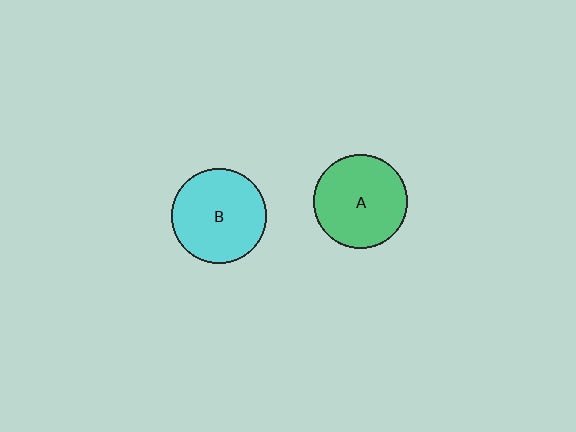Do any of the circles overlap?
No, none of the circles overlap.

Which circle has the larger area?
Circle B (cyan).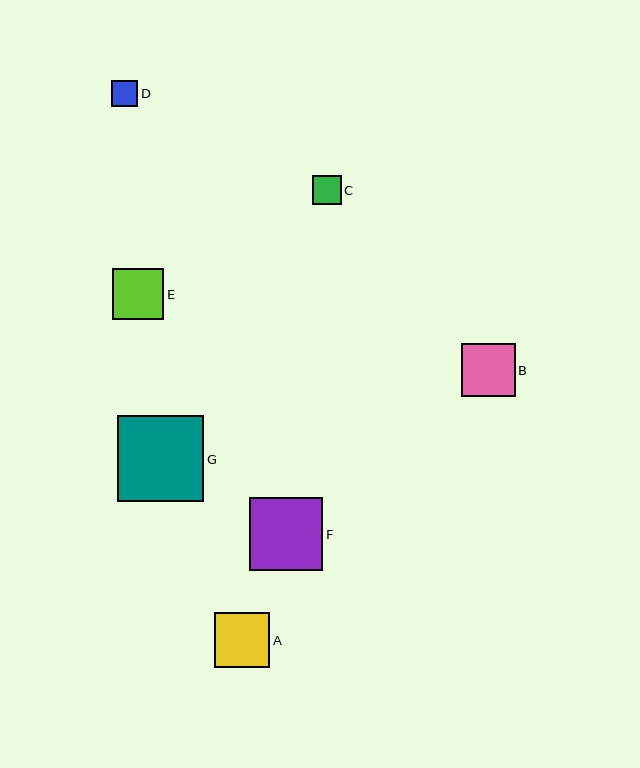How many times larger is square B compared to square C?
Square B is approximately 1.8 times the size of square C.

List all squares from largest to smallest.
From largest to smallest: G, F, A, B, E, C, D.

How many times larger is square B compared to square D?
Square B is approximately 2.0 times the size of square D.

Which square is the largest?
Square G is the largest with a size of approximately 86 pixels.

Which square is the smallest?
Square D is the smallest with a size of approximately 26 pixels.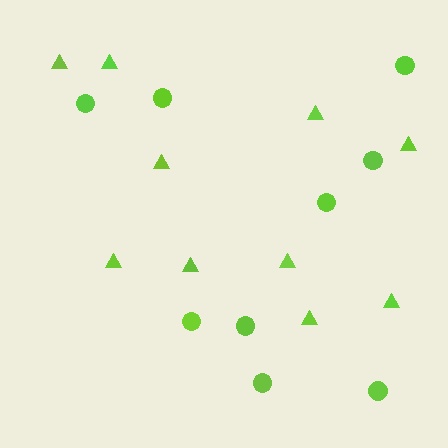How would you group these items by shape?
There are 2 groups: one group of triangles (10) and one group of circles (9).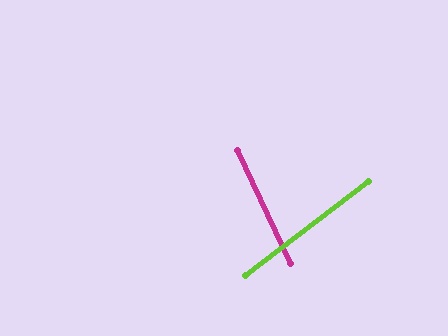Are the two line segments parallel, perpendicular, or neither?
Neither parallel nor perpendicular — they differ by about 77°.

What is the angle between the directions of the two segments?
Approximately 77 degrees.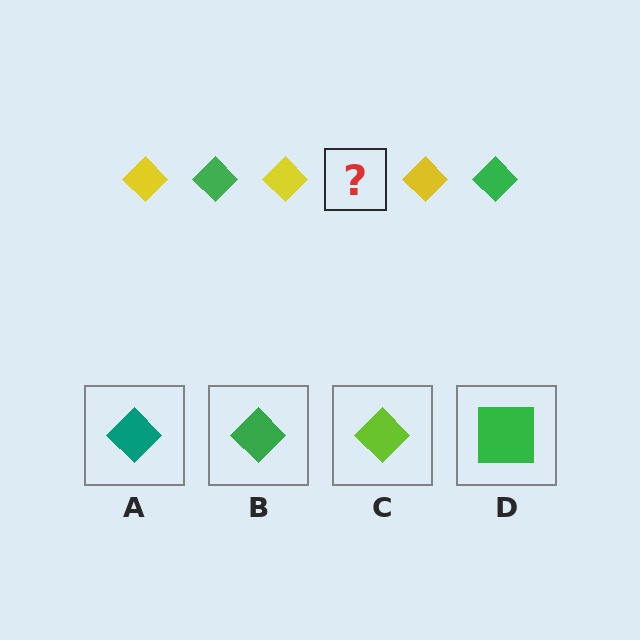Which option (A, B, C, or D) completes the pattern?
B.